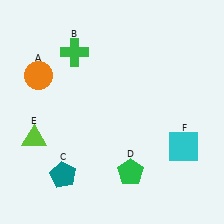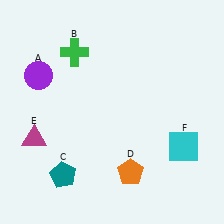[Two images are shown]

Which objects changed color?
A changed from orange to purple. D changed from green to orange. E changed from lime to magenta.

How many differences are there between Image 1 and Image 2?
There are 3 differences between the two images.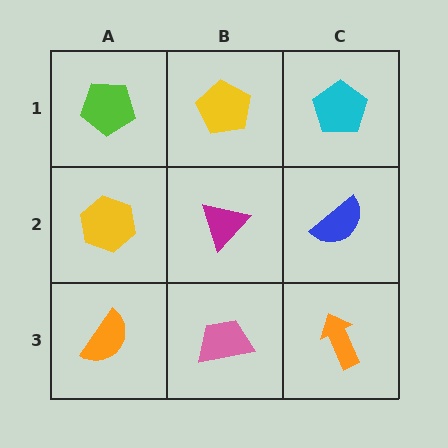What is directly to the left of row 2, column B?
A yellow hexagon.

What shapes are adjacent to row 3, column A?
A yellow hexagon (row 2, column A), a pink trapezoid (row 3, column B).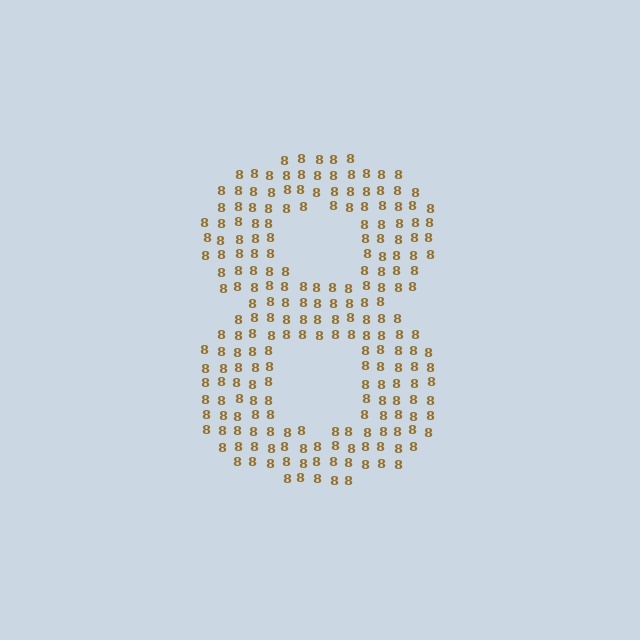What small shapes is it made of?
It is made of small digit 8's.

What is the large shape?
The large shape is the digit 8.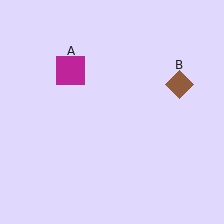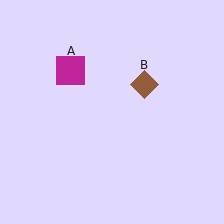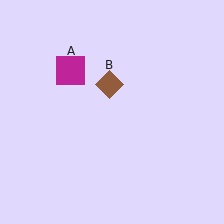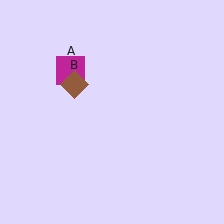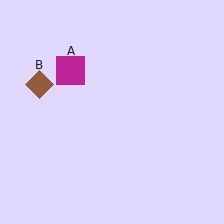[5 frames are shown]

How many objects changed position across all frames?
1 object changed position: brown diamond (object B).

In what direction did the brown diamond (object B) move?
The brown diamond (object B) moved left.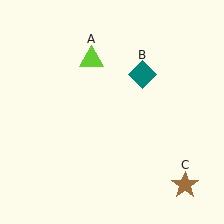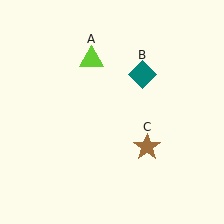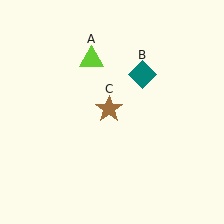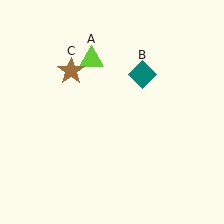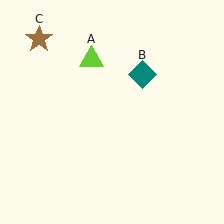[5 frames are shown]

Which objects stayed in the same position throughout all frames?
Lime triangle (object A) and teal diamond (object B) remained stationary.